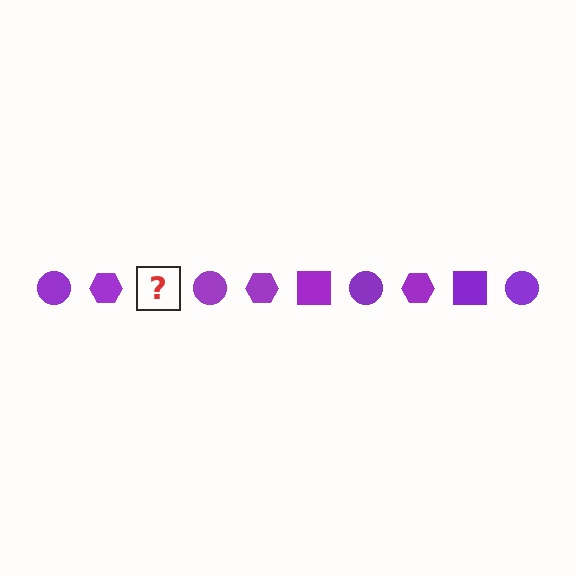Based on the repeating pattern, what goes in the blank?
The blank should be a purple square.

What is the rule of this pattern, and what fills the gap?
The rule is that the pattern cycles through circle, hexagon, square shapes in purple. The gap should be filled with a purple square.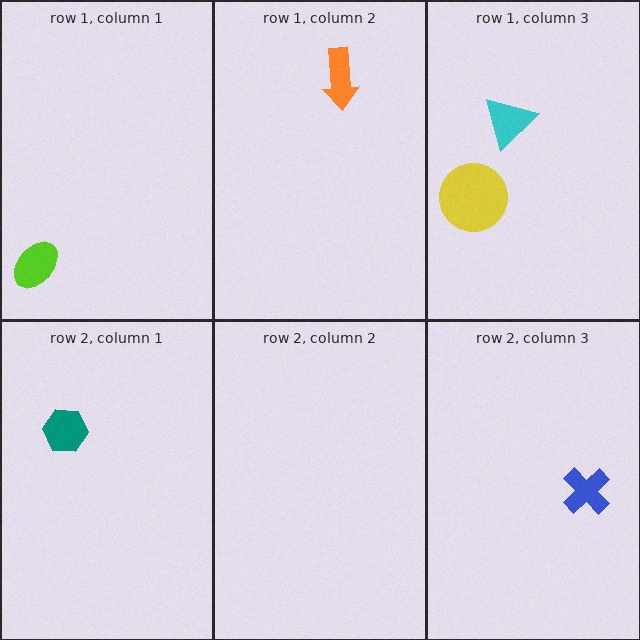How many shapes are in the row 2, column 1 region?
1.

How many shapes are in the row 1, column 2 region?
1.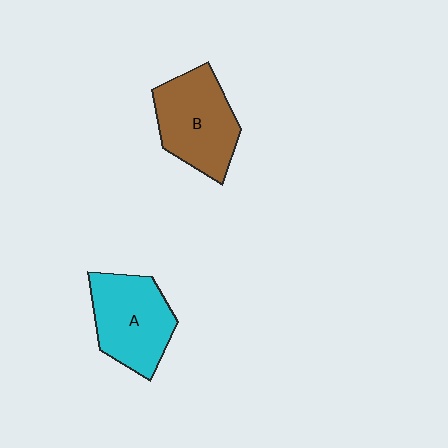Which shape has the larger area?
Shape B (brown).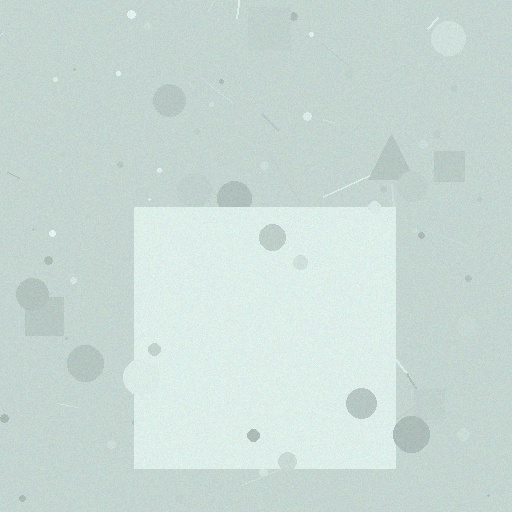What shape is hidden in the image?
A square is hidden in the image.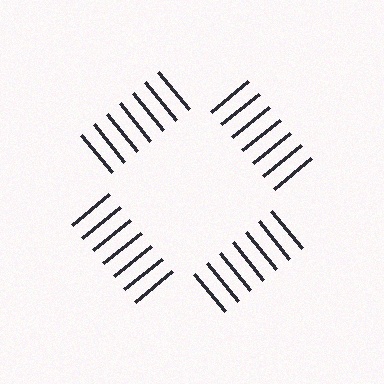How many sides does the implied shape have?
4 sides — the line-ends trace a square.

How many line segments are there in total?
28 — 7 along each of the 4 edges.